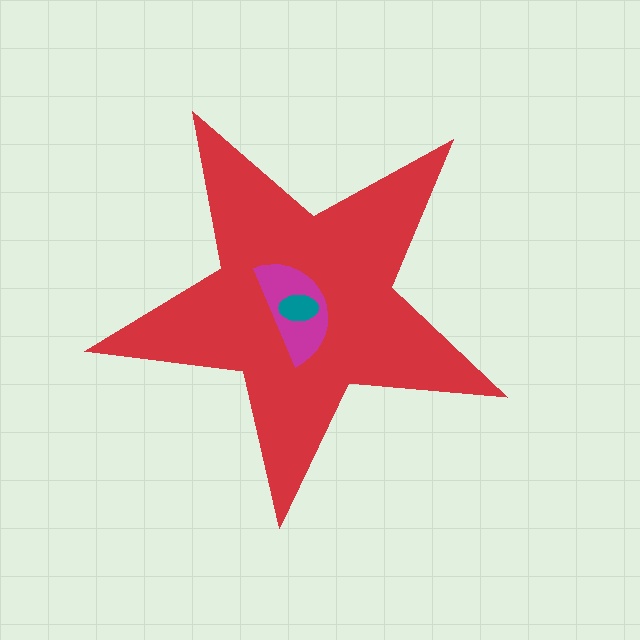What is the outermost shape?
The red star.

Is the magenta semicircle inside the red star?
Yes.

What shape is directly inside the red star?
The magenta semicircle.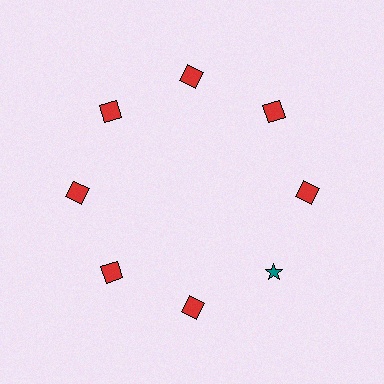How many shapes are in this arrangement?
There are 8 shapes arranged in a ring pattern.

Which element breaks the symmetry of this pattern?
The teal star at roughly the 4 o'clock position breaks the symmetry. All other shapes are red squares.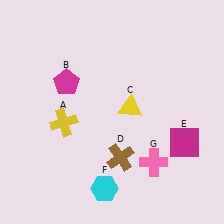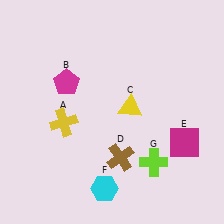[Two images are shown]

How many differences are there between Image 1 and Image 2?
There is 1 difference between the two images.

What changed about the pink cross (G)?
In Image 1, G is pink. In Image 2, it changed to lime.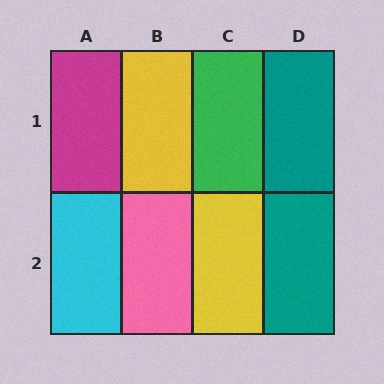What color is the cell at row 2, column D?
Teal.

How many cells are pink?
1 cell is pink.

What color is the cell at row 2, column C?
Yellow.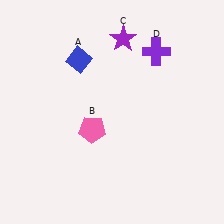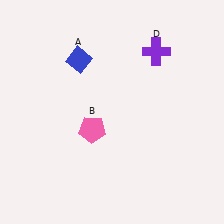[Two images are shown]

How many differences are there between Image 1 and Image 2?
There is 1 difference between the two images.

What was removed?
The purple star (C) was removed in Image 2.